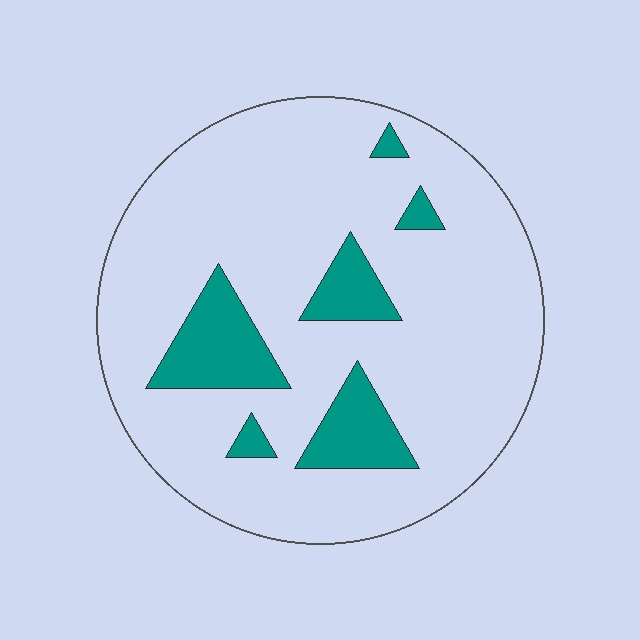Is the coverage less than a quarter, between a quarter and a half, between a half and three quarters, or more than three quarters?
Less than a quarter.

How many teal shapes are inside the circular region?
6.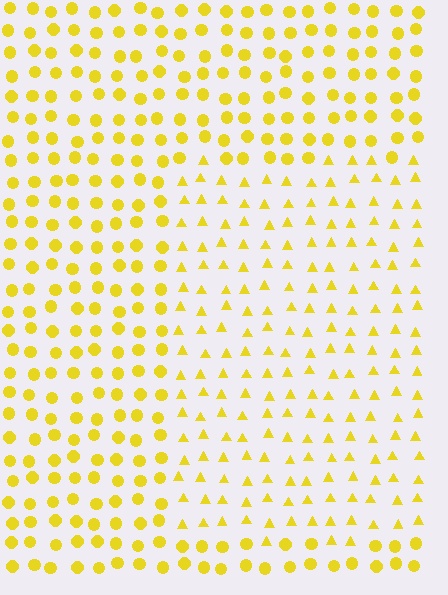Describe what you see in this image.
The image is filled with small yellow elements arranged in a uniform grid. A rectangle-shaped region contains triangles, while the surrounding area contains circles. The boundary is defined purely by the change in element shape.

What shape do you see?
I see a rectangle.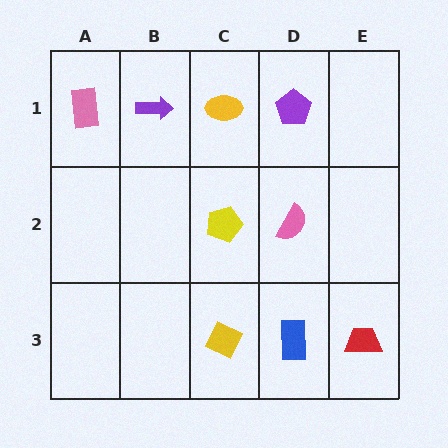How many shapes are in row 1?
4 shapes.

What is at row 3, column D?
A blue rectangle.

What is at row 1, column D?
A purple pentagon.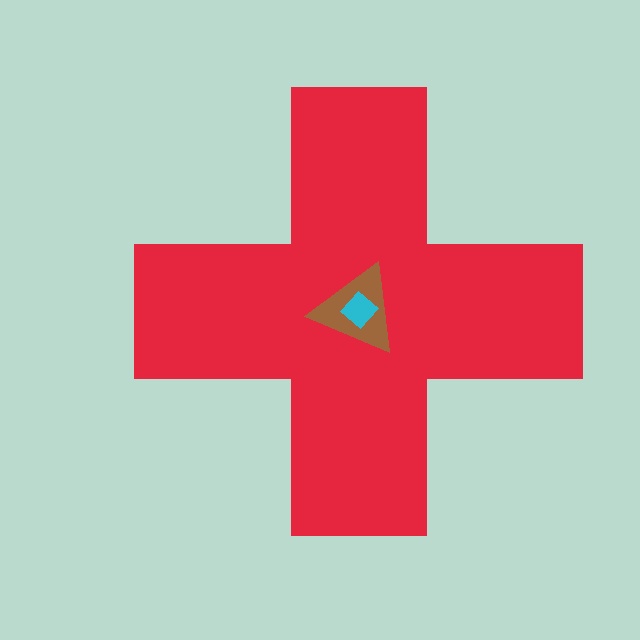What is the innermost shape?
The cyan diamond.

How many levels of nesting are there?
3.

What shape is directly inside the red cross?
The brown triangle.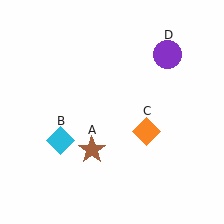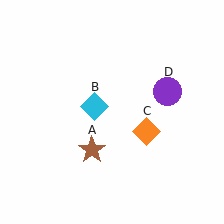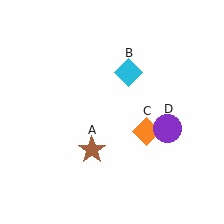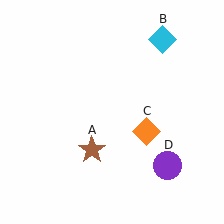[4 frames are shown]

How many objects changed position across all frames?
2 objects changed position: cyan diamond (object B), purple circle (object D).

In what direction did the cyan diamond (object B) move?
The cyan diamond (object B) moved up and to the right.